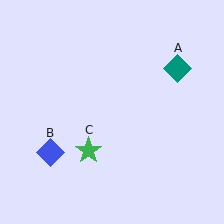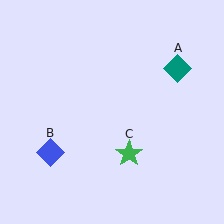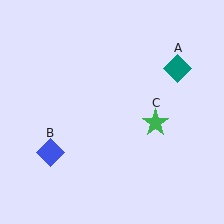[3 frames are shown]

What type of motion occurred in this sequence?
The green star (object C) rotated counterclockwise around the center of the scene.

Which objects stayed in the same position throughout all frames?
Teal diamond (object A) and blue diamond (object B) remained stationary.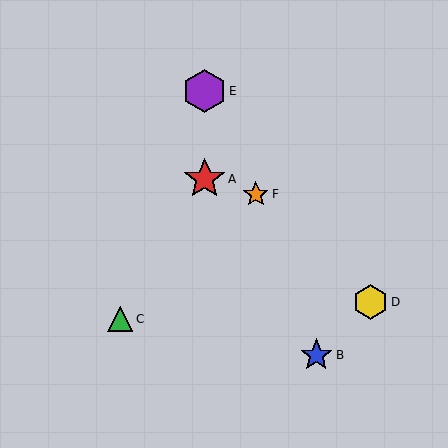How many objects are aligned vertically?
2 objects (A, E) are aligned vertically.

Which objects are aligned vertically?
Objects A, E are aligned vertically.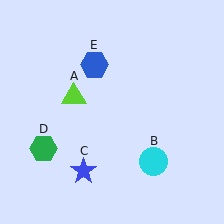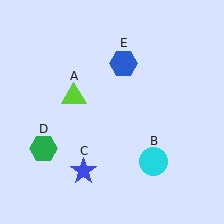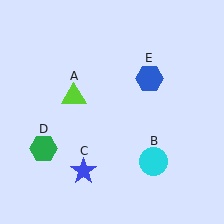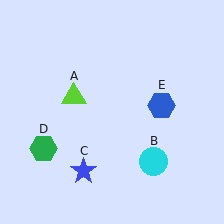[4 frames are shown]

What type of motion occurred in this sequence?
The blue hexagon (object E) rotated clockwise around the center of the scene.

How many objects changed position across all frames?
1 object changed position: blue hexagon (object E).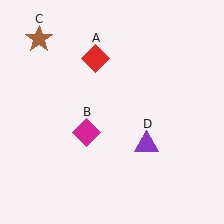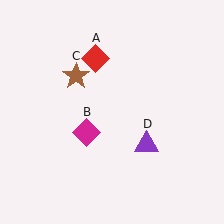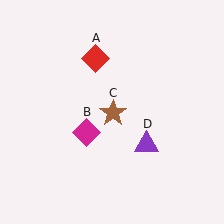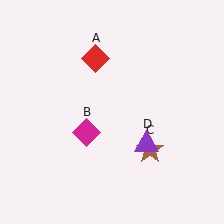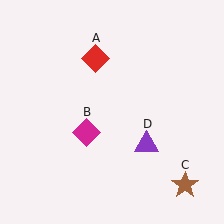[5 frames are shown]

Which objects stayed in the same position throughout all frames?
Red diamond (object A) and magenta diamond (object B) and purple triangle (object D) remained stationary.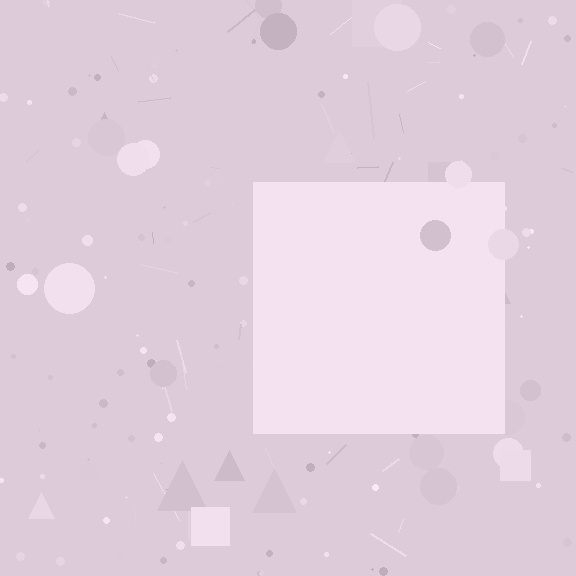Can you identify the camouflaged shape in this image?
The camouflaged shape is a square.